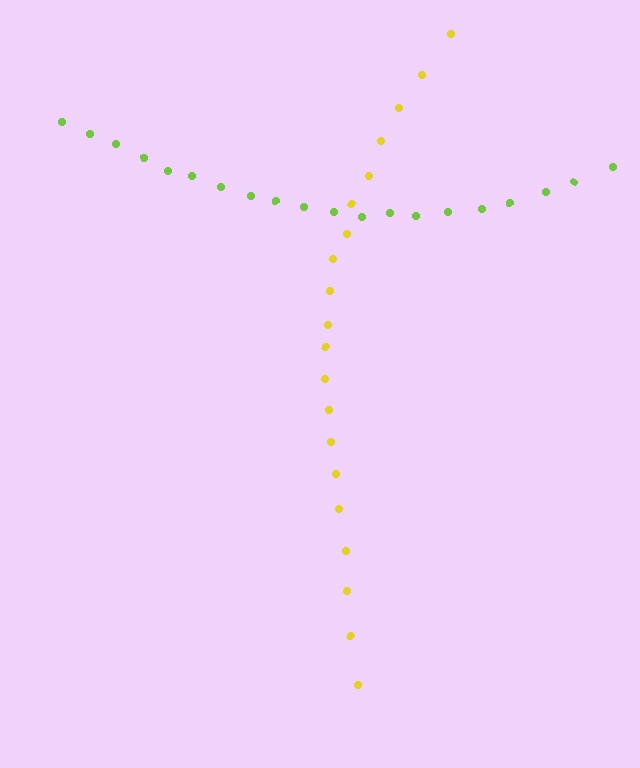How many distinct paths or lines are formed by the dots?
There are 2 distinct paths.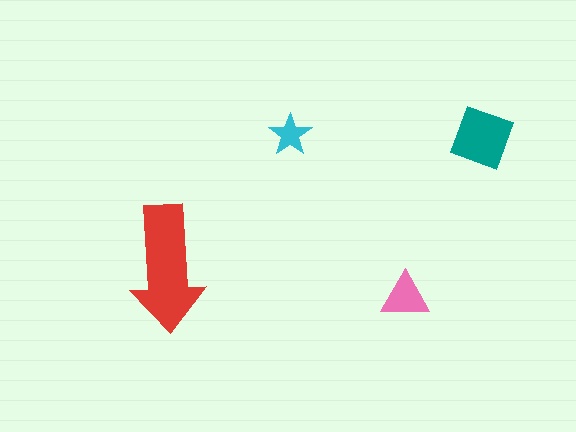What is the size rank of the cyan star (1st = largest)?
4th.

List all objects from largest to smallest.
The red arrow, the teal diamond, the pink triangle, the cyan star.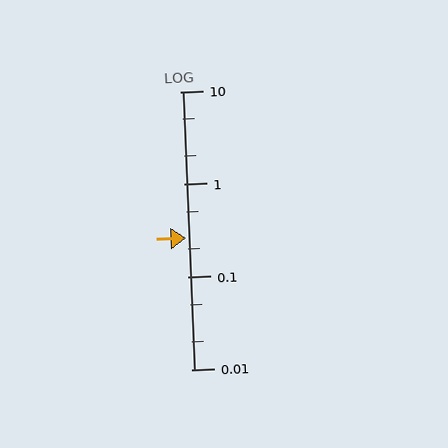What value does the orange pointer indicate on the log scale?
The pointer indicates approximately 0.26.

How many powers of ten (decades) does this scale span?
The scale spans 3 decades, from 0.01 to 10.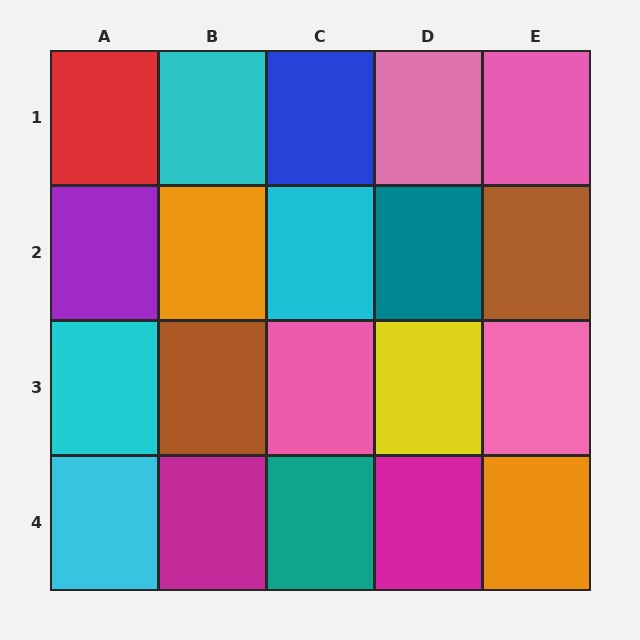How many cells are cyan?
4 cells are cyan.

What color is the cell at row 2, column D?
Teal.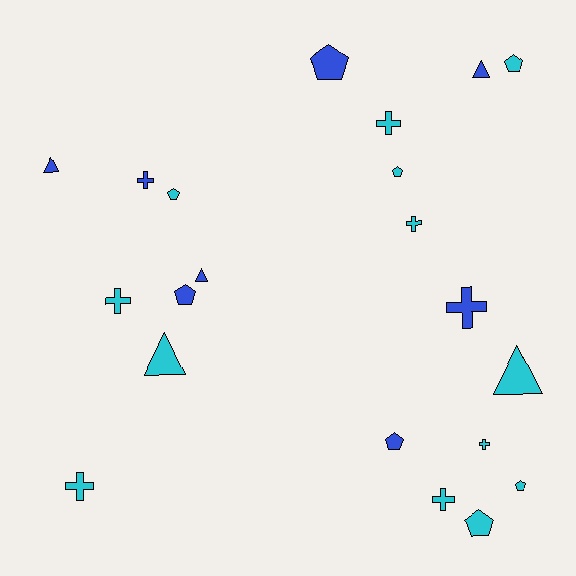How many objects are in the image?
There are 21 objects.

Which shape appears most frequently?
Pentagon, with 8 objects.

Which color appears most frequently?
Cyan, with 13 objects.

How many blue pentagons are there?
There are 3 blue pentagons.